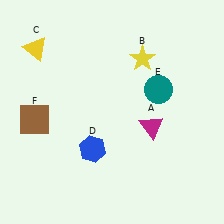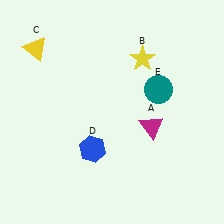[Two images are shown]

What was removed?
The brown square (F) was removed in Image 2.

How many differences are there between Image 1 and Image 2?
There is 1 difference between the two images.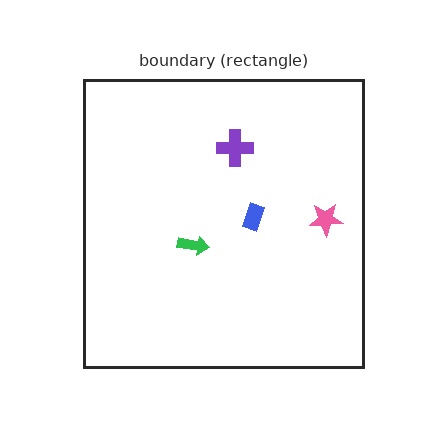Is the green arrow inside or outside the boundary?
Inside.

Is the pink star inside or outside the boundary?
Inside.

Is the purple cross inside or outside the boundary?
Inside.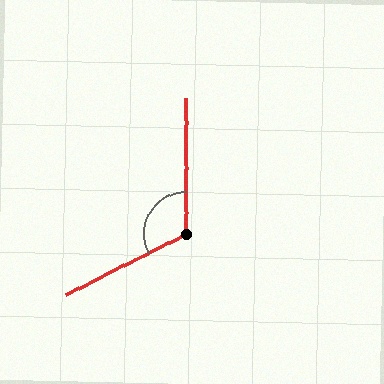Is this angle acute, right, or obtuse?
It is obtuse.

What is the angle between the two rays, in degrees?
Approximately 117 degrees.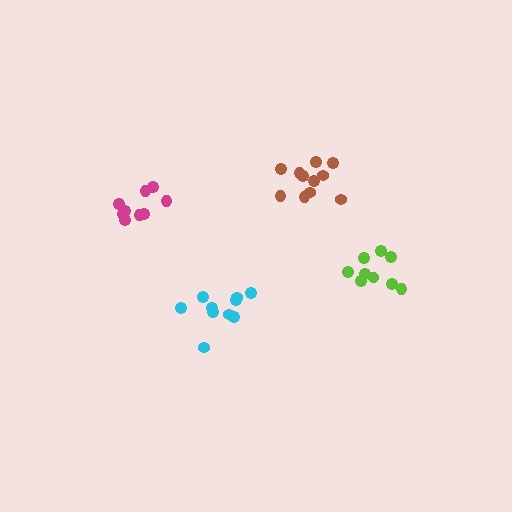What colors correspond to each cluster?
The clusters are colored: magenta, brown, cyan, lime.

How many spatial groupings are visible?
There are 4 spatial groupings.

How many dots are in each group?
Group 1: 9 dots, Group 2: 11 dots, Group 3: 10 dots, Group 4: 9 dots (39 total).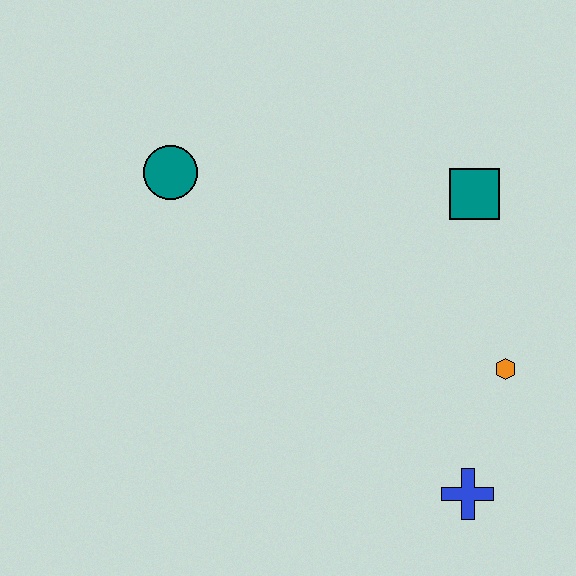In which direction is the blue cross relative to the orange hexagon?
The blue cross is below the orange hexagon.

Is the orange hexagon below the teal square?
Yes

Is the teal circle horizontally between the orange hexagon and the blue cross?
No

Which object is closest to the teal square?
The orange hexagon is closest to the teal square.